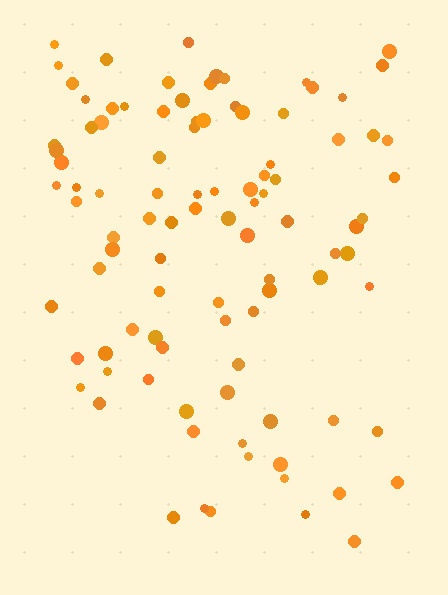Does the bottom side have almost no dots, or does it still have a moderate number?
Still a moderate number, just noticeably fewer than the top.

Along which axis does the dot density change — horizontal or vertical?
Vertical.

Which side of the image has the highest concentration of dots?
The top.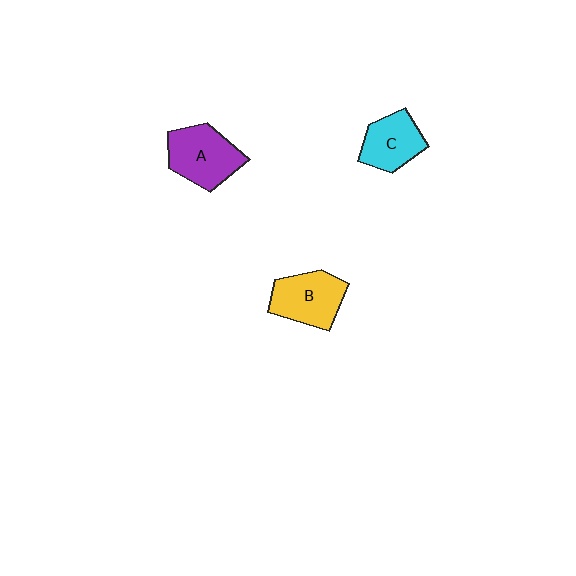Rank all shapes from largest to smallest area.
From largest to smallest: A (purple), B (yellow), C (cyan).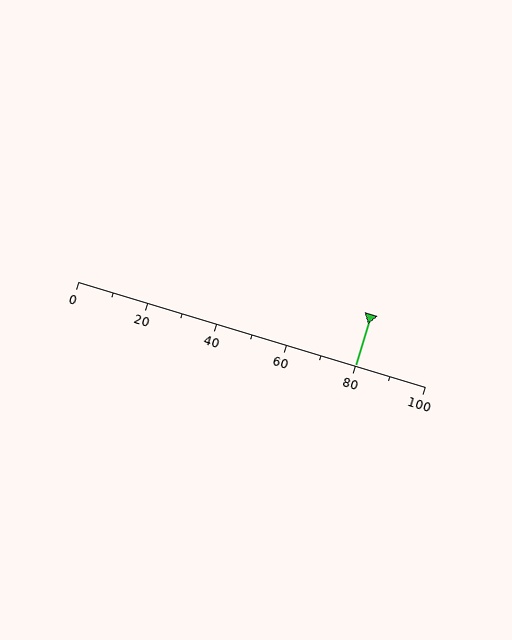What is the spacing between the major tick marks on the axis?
The major ticks are spaced 20 apart.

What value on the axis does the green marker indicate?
The marker indicates approximately 80.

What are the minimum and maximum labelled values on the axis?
The axis runs from 0 to 100.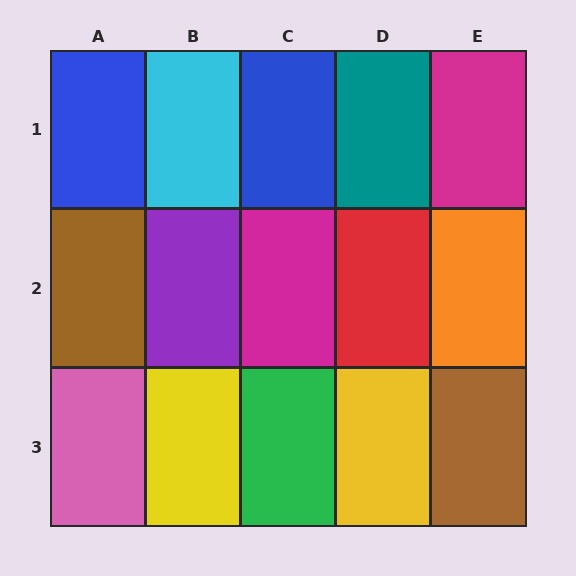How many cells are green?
1 cell is green.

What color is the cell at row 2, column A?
Brown.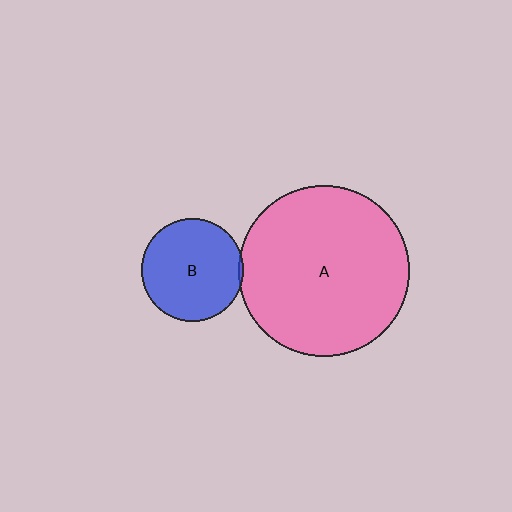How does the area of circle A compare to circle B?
Approximately 2.8 times.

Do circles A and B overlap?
Yes.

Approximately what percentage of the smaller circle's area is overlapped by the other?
Approximately 5%.